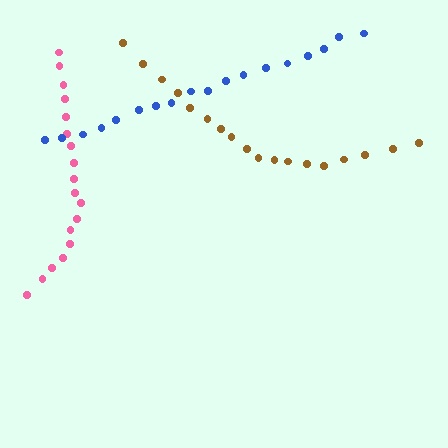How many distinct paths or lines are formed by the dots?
There are 3 distinct paths.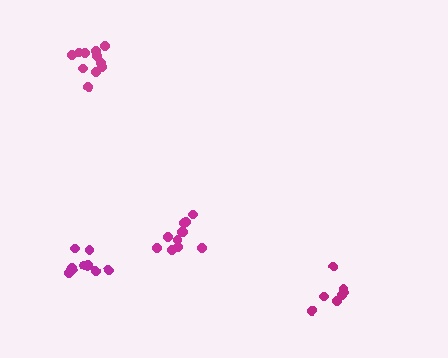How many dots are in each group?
Group 1: 11 dots, Group 2: 7 dots, Group 3: 10 dots, Group 4: 11 dots (39 total).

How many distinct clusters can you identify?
There are 4 distinct clusters.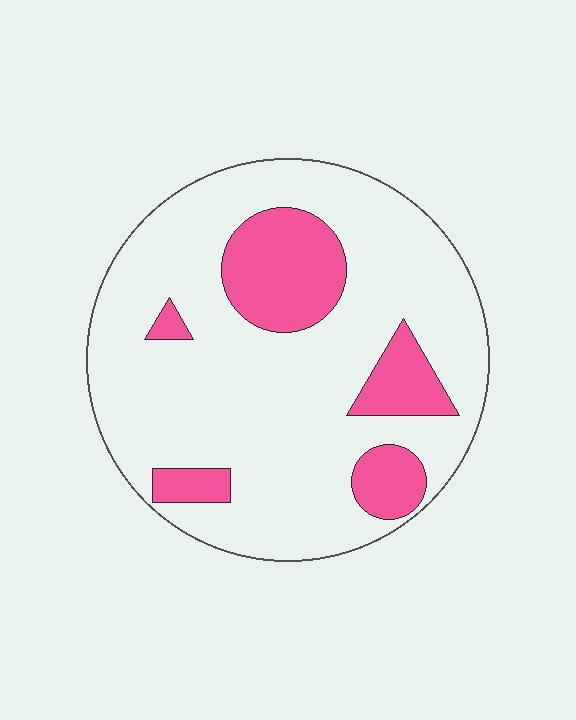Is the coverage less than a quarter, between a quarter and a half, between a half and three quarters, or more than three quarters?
Less than a quarter.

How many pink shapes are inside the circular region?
5.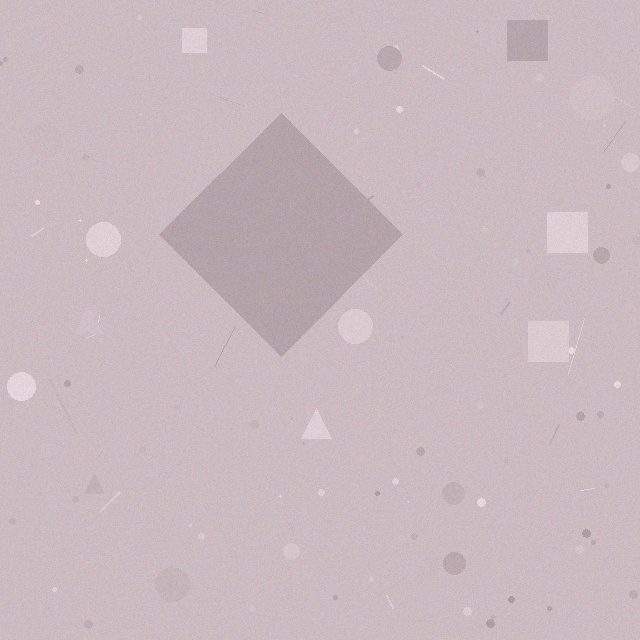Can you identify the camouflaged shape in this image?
The camouflaged shape is a diamond.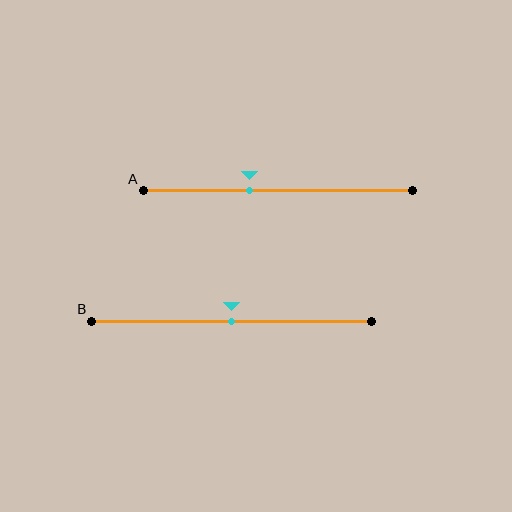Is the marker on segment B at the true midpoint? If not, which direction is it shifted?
Yes, the marker on segment B is at the true midpoint.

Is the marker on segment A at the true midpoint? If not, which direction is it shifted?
No, the marker on segment A is shifted to the left by about 10% of the segment length.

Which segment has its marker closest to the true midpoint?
Segment B has its marker closest to the true midpoint.